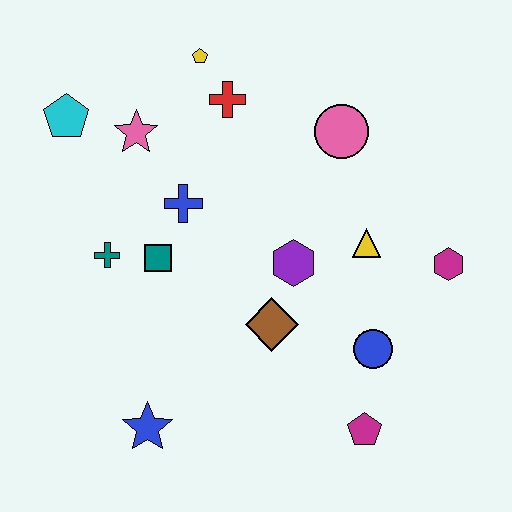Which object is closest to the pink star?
The cyan pentagon is closest to the pink star.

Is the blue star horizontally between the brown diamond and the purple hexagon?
No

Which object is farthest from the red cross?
The magenta pentagon is farthest from the red cross.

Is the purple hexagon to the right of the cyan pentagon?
Yes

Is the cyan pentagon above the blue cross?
Yes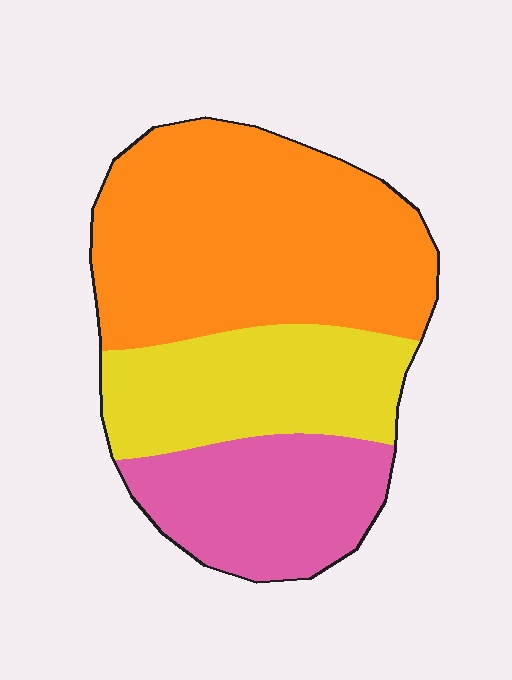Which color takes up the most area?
Orange, at roughly 50%.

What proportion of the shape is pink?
Pink covers 24% of the shape.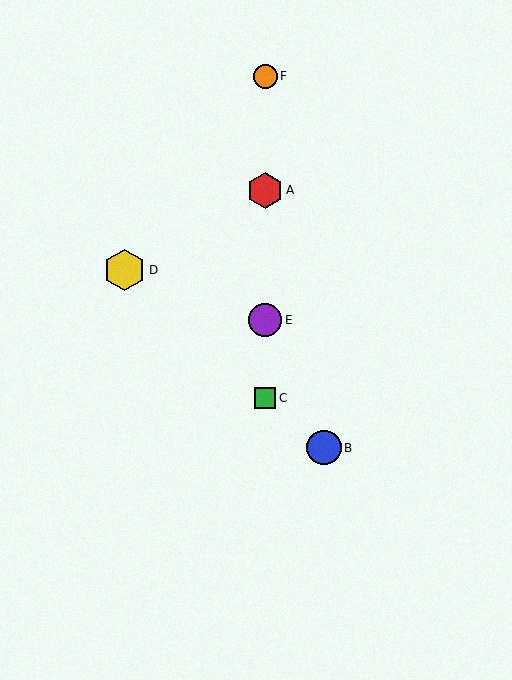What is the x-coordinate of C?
Object C is at x≈265.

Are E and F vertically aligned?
Yes, both are at x≈265.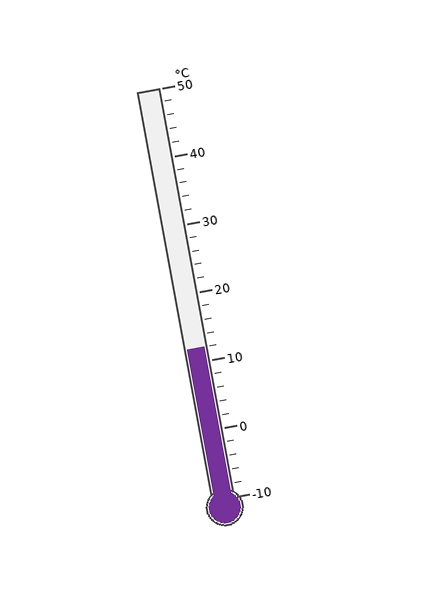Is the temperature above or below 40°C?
The temperature is below 40°C.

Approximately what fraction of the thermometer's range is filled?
The thermometer is filled to approximately 35% of its range.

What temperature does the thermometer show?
The thermometer shows approximately 12°C.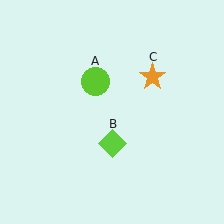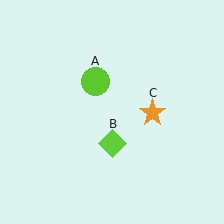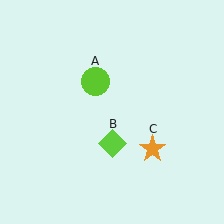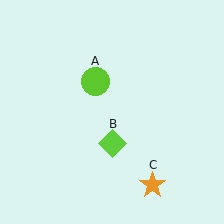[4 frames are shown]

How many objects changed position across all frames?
1 object changed position: orange star (object C).